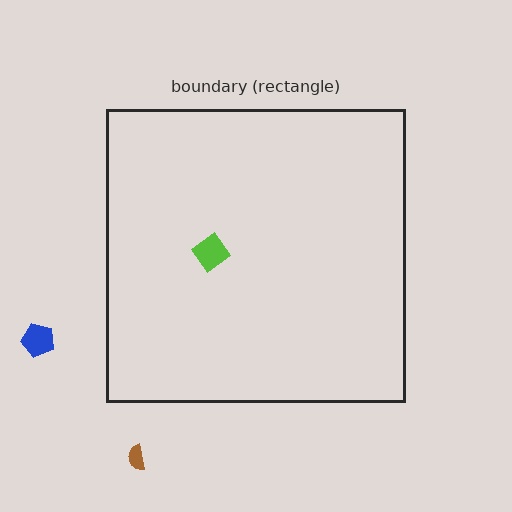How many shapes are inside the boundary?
1 inside, 2 outside.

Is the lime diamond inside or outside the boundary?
Inside.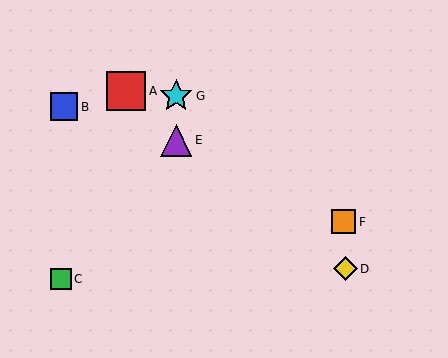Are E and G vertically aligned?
Yes, both are at x≈176.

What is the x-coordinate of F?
Object F is at x≈344.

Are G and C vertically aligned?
No, G is at x≈176 and C is at x≈61.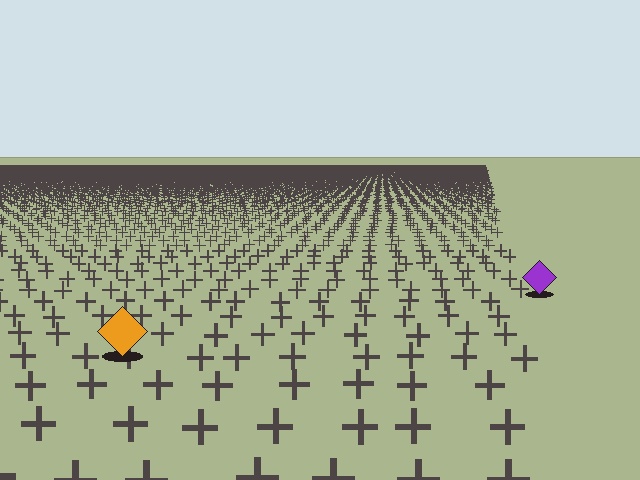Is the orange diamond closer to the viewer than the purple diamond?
Yes. The orange diamond is closer — you can tell from the texture gradient: the ground texture is coarser near it.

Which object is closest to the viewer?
The orange diamond is closest. The texture marks near it are larger and more spread out.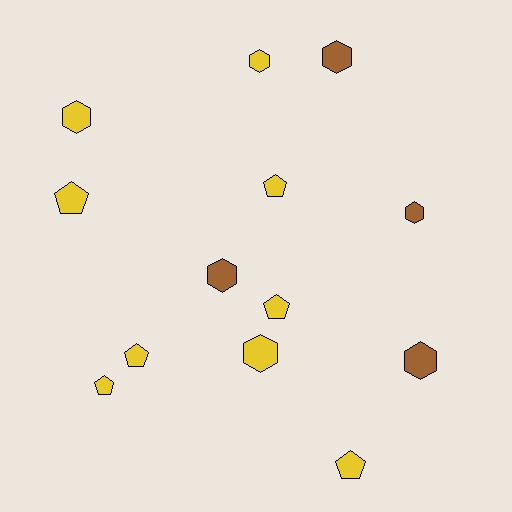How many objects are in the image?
There are 13 objects.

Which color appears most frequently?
Yellow, with 9 objects.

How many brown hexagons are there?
There are 4 brown hexagons.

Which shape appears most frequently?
Hexagon, with 7 objects.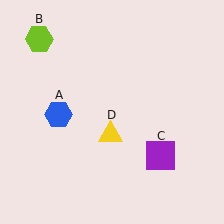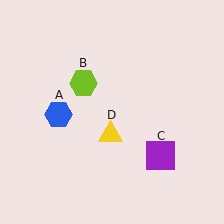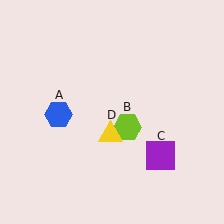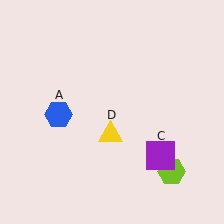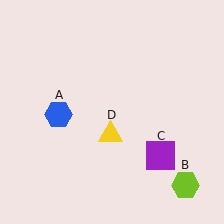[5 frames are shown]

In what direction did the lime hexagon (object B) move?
The lime hexagon (object B) moved down and to the right.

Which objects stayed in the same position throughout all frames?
Blue hexagon (object A) and purple square (object C) and yellow triangle (object D) remained stationary.